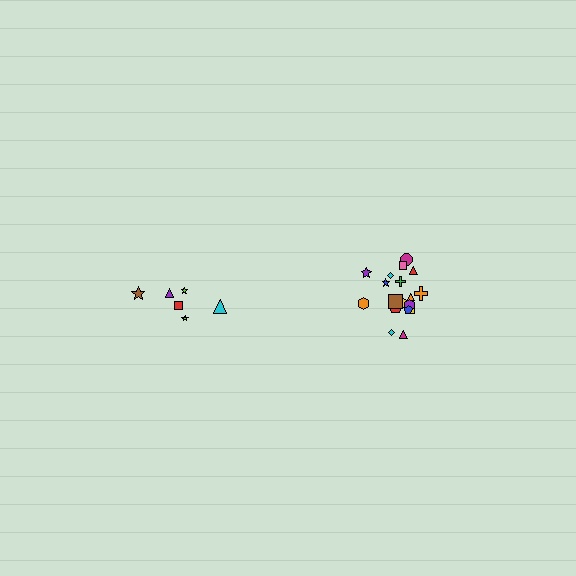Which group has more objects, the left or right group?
The right group.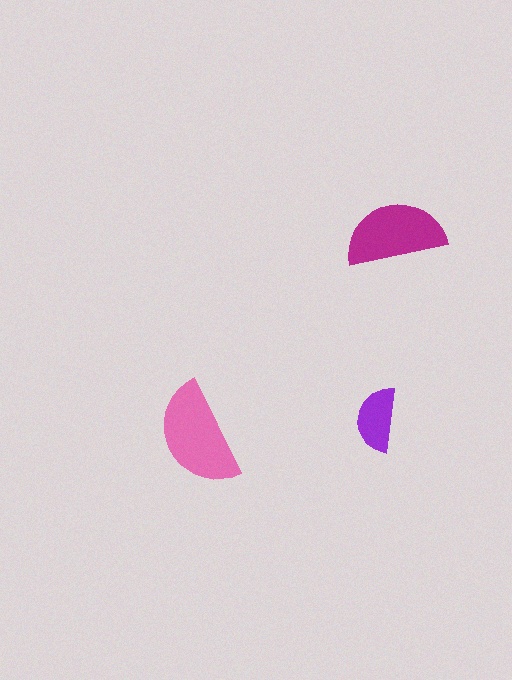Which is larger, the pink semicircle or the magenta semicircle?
The pink one.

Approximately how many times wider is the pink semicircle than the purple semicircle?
About 1.5 times wider.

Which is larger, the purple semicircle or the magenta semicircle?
The magenta one.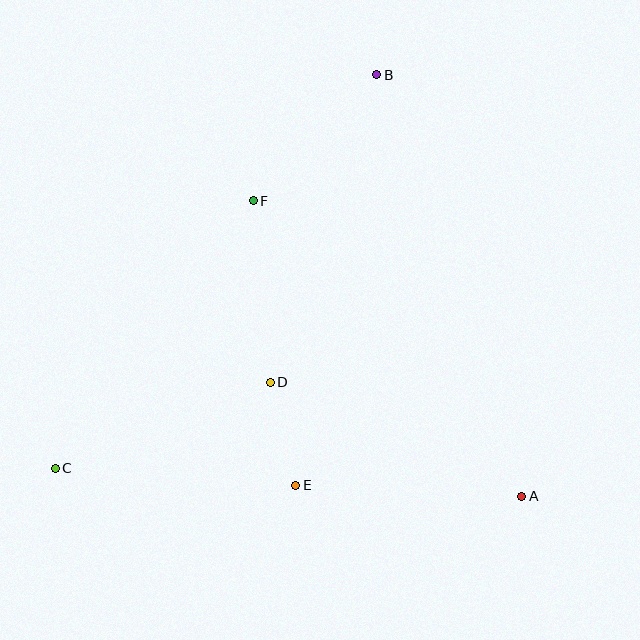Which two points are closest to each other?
Points D and E are closest to each other.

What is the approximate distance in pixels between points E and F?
The distance between E and F is approximately 288 pixels.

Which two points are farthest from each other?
Points B and C are farthest from each other.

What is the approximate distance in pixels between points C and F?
The distance between C and F is approximately 333 pixels.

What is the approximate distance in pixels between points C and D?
The distance between C and D is approximately 232 pixels.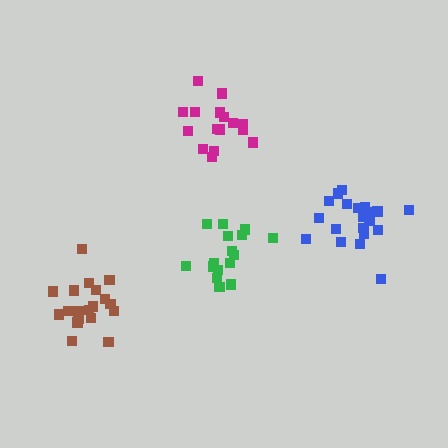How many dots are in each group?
Group 1: 20 dots, Group 2: 20 dots, Group 3: 16 dots, Group 4: 16 dots (72 total).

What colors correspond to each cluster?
The clusters are colored: blue, brown, magenta, green.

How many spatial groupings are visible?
There are 4 spatial groupings.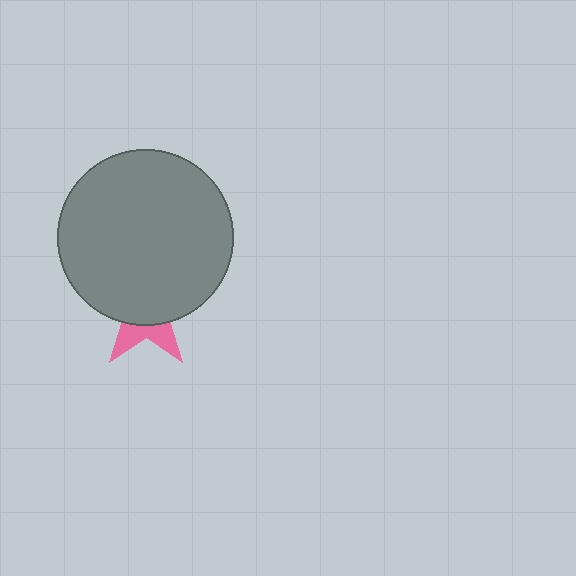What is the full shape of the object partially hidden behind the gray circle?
The partially hidden object is a pink star.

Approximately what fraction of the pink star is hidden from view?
Roughly 68% of the pink star is hidden behind the gray circle.